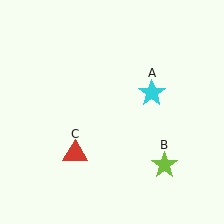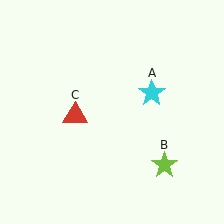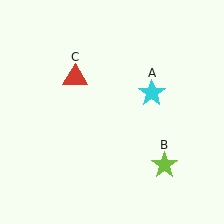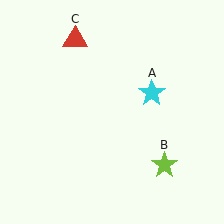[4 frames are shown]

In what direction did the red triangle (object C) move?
The red triangle (object C) moved up.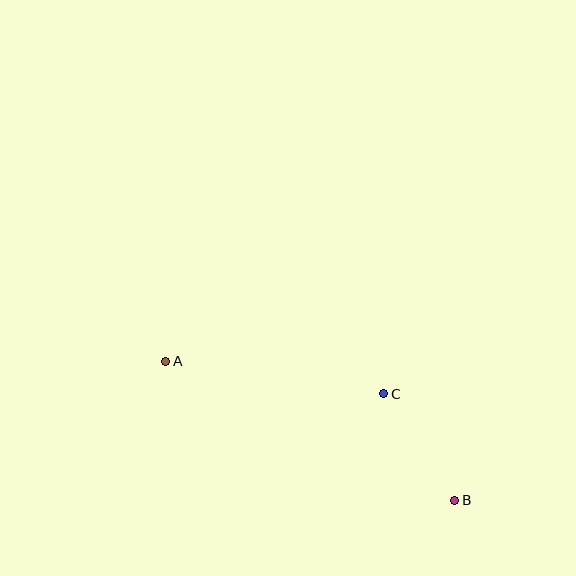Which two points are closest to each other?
Points B and C are closest to each other.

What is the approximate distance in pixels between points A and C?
The distance between A and C is approximately 220 pixels.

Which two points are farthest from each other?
Points A and B are farthest from each other.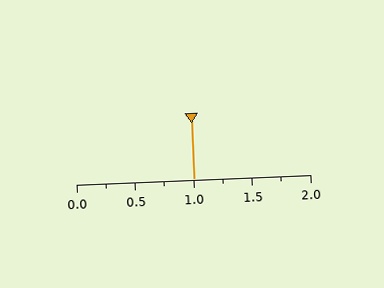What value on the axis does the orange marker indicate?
The marker indicates approximately 1.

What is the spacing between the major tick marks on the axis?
The major ticks are spaced 0.5 apart.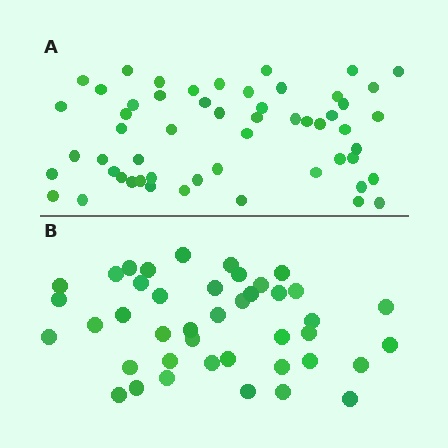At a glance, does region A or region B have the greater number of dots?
Region A (the top region) has more dots.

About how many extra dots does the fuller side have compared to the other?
Region A has approximately 15 more dots than region B.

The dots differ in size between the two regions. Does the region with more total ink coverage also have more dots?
No. Region B has more total ink coverage because its dots are larger, but region A actually contains more individual dots. Total area can be misleading — the number of items is what matters here.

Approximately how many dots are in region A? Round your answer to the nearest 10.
About 60 dots. (The exact count is 55, which rounds to 60.)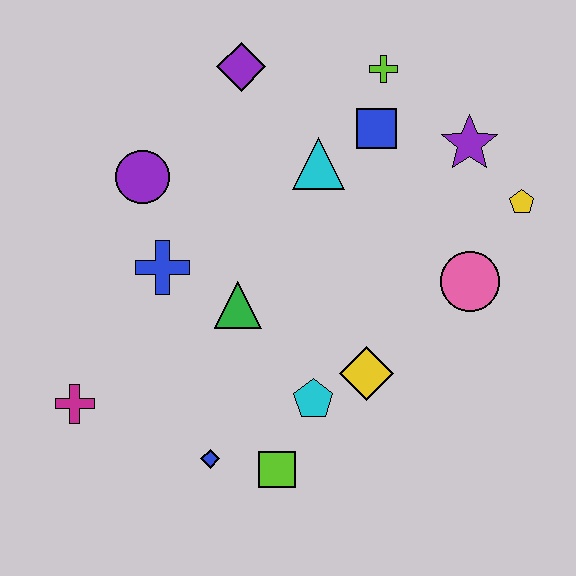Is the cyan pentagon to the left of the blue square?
Yes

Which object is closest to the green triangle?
The blue cross is closest to the green triangle.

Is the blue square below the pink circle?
No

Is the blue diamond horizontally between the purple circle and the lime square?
Yes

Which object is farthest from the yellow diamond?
The purple diamond is farthest from the yellow diamond.